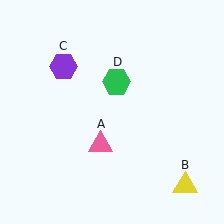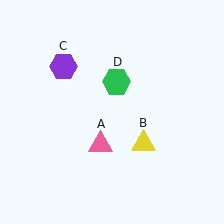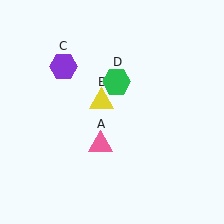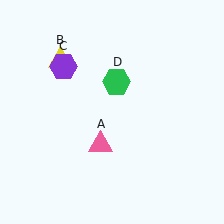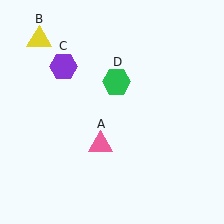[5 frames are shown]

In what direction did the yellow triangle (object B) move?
The yellow triangle (object B) moved up and to the left.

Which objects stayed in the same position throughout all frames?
Pink triangle (object A) and purple hexagon (object C) and green hexagon (object D) remained stationary.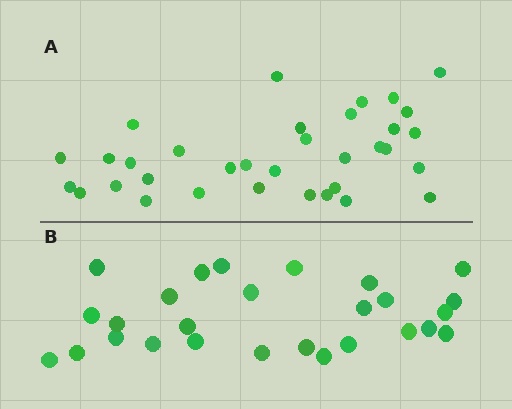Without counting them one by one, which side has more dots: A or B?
Region A (the top region) has more dots.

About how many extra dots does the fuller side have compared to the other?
Region A has roughly 8 or so more dots than region B.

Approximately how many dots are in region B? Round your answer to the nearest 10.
About 30 dots. (The exact count is 27, which rounds to 30.)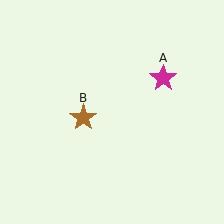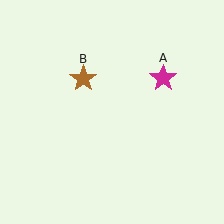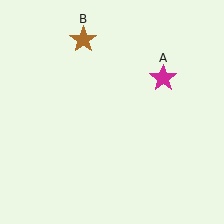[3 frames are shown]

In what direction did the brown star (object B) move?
The brown star (object B) moved up.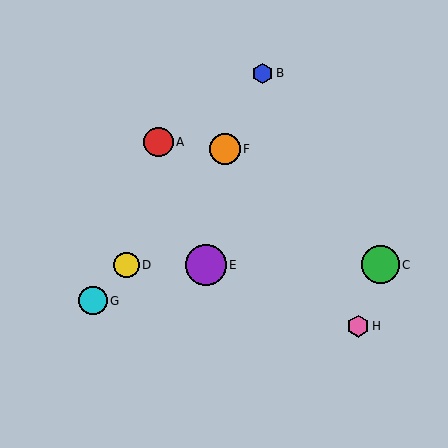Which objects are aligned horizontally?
Objects C, D, E are aligned horizontally.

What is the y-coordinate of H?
Object H is at y≈326.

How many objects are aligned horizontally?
3 objects (C, D, E) are aligned horizontally.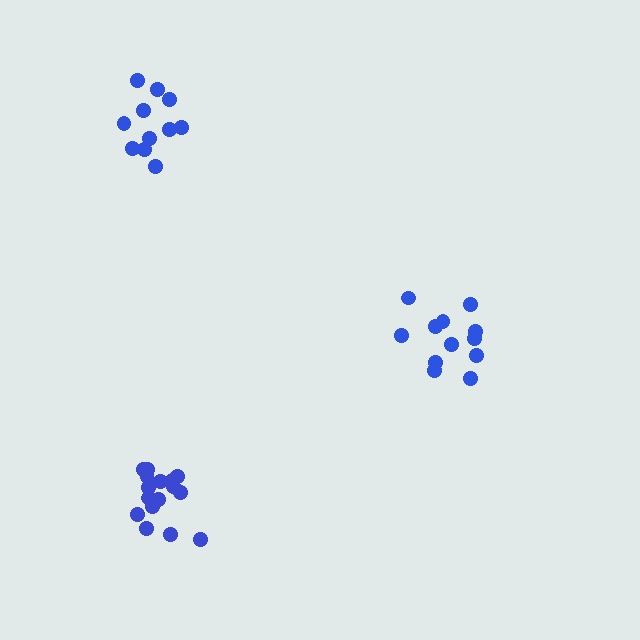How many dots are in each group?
Group 1: 16 dots, Group 2: 12 dots, Group 3: 11 dots (39 total).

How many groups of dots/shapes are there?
There are 3 groups.